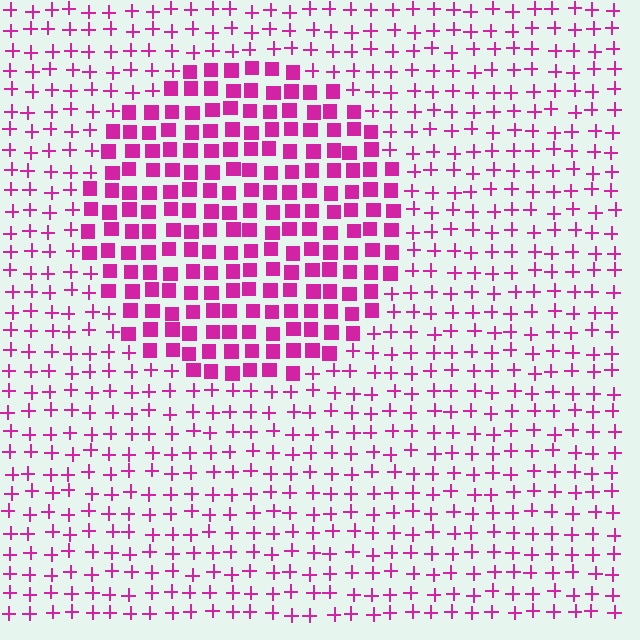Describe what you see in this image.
The image is filled with small magenta elements arranged in a uniform grid. A circle-shaped region contains squares, while the surrounding area contains plus signs. The boundary is defined purely by the change in element shape.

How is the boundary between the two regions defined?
The boundary is defined by a change in element shape: squares inside vs. plus signs outside. All elements share the same color and spacing.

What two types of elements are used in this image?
The image uses squares inside the circle region and plus signs outside it.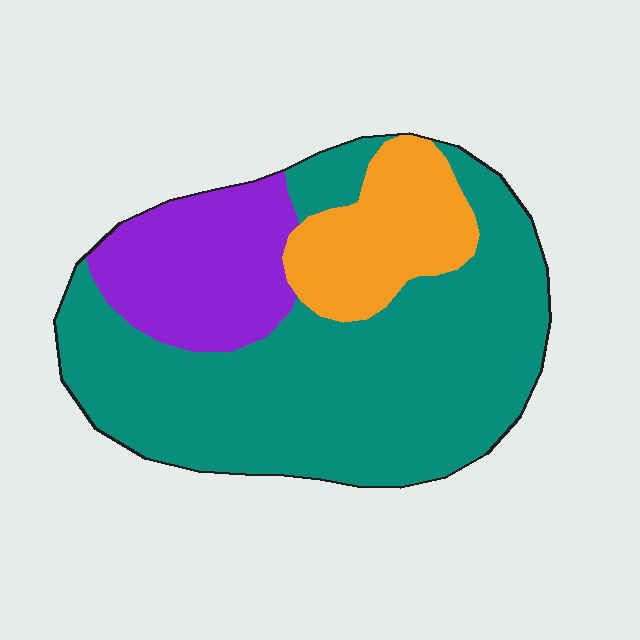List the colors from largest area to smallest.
From largest to smallest: teal, purple, orange.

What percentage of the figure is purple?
Purple covers roughly 20% of the figure.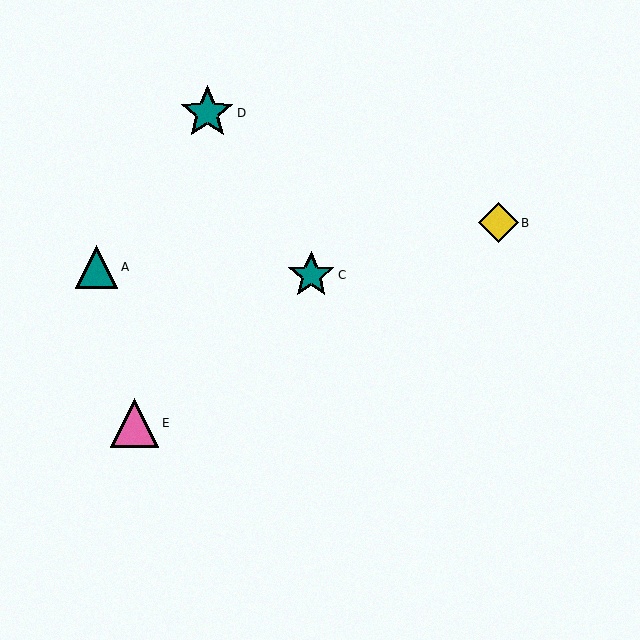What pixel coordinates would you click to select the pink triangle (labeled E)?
Click at (134, 423) to select the pink triangle E.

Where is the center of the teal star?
The center of the teal star is at (311, 275).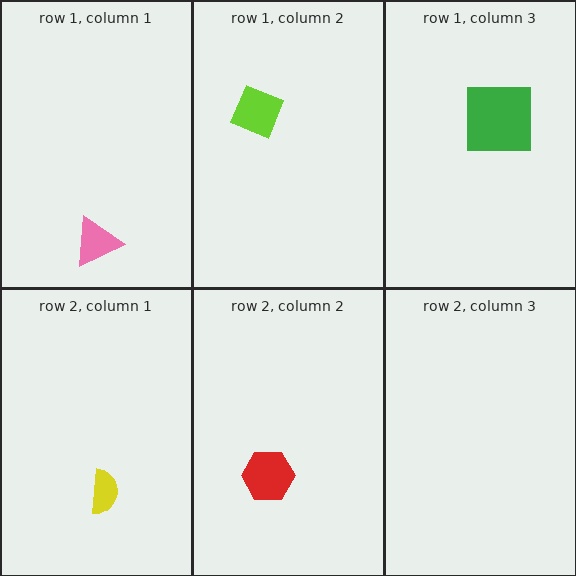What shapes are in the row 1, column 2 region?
The lime diamond.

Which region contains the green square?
The row 1, column 3 region.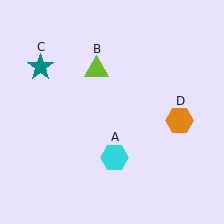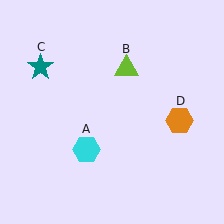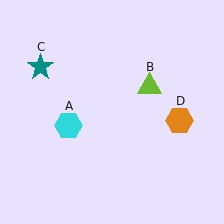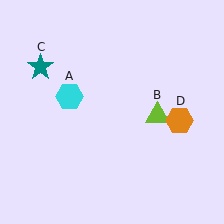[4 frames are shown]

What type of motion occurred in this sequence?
The cyan hexagon (object A), lime triangle (object B) rotated clockwise around the center of the scene.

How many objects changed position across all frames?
2 objects changed position: cyan hexagon (object A), lime triangle (object B).